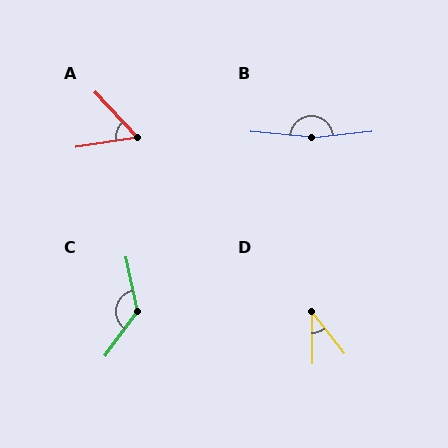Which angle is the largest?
B, at approximately 169 degrees.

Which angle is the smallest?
D, at approximately 37 degrees.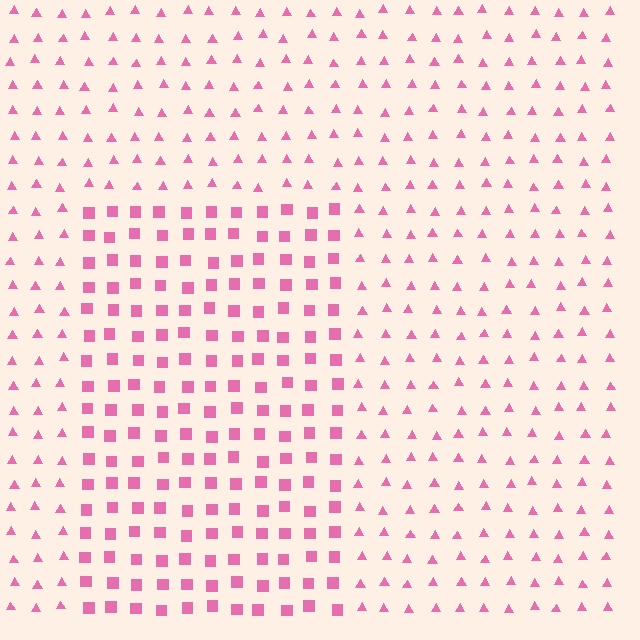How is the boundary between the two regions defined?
The boundary is defined by a change in element shape: squares inside vs. triangles outside. All elements share the same color and spacing.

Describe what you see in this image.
The image is filled with small pink elements arranged in a uniform grid. A rectangle-shaped region contains squares, while the surrounding area contains triangles. The boundary is defined purely by the change in element shape.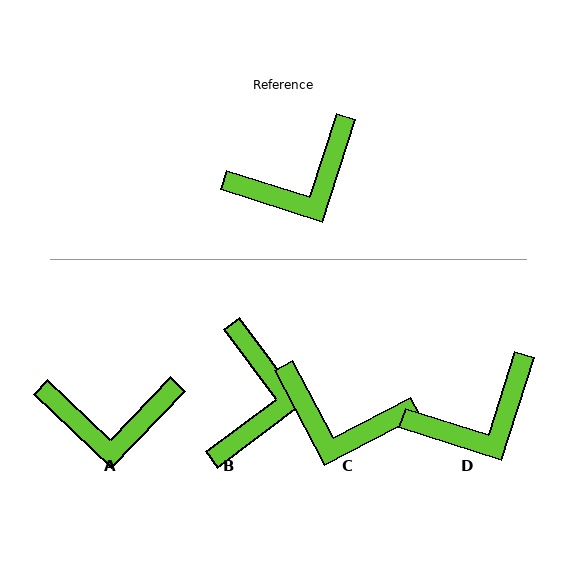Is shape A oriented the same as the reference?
No, it is off by about 26 degrees.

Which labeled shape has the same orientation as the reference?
D.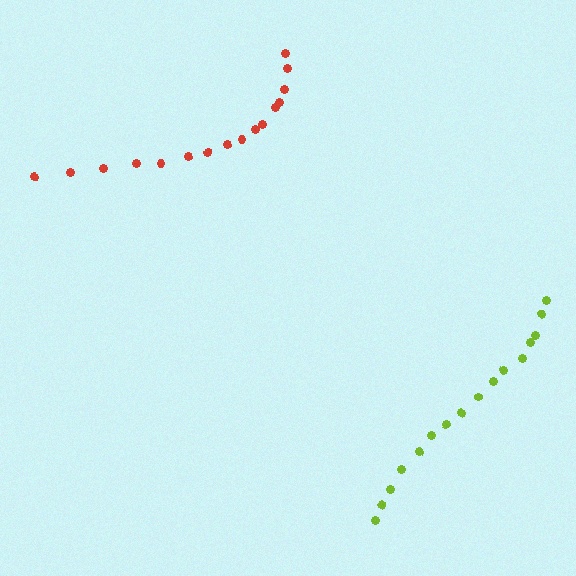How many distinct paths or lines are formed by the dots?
There are 2 distinct paths.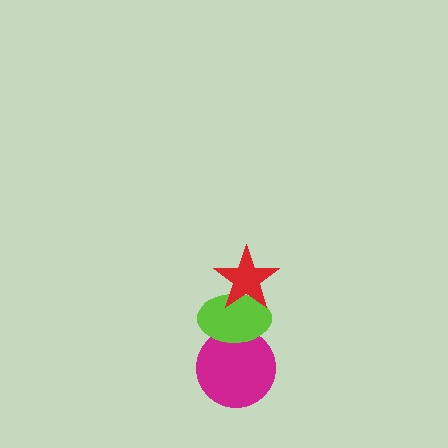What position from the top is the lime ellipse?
The lime ellipse is 2nd from the top.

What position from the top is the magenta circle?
The magenta circle is 3rd from the top.